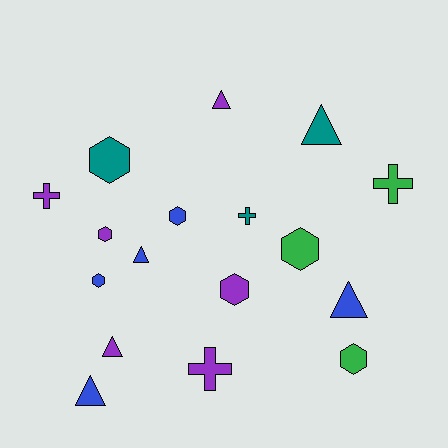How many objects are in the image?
There are 17 objects.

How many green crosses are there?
There is 1 green cross.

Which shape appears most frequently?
Hexagon, with 7 objects.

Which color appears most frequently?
Purple, with 6 objects.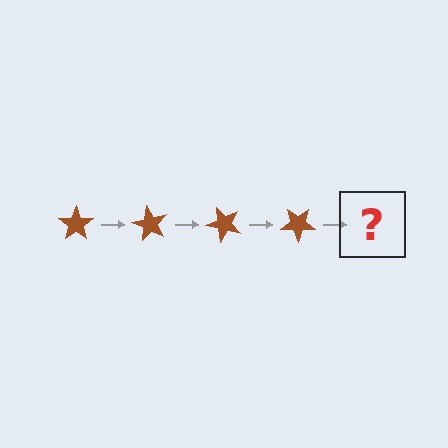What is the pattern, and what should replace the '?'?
The pattern is that the star rotates 60 degrees each step. The '?' should be a brown star rotated 240 degrees.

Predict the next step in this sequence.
The next step is a brown star rotated 240 degrees.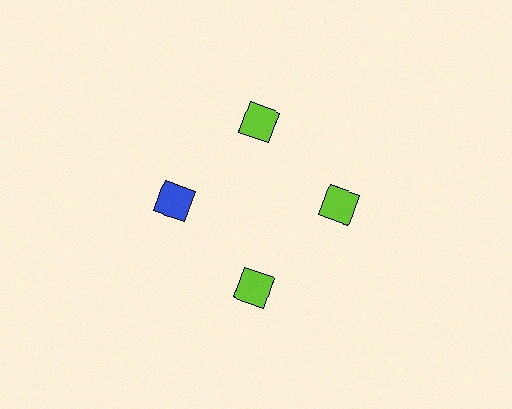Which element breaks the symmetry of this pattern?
The blue diamond at roughly the 9 o'clock position breaks the symmetry. All other shapes are lime diamonds.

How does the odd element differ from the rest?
It has a different color: blue instead of lime.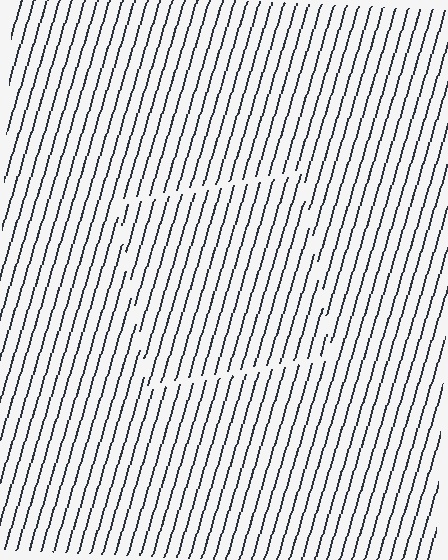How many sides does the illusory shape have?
4 sides — the line-ends trace a square.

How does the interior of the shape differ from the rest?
The interior of the shape contains the same grating, shifted by half a period — the contour is defined by the phase discontinuity where line-ends from the inner and outer gratings abut.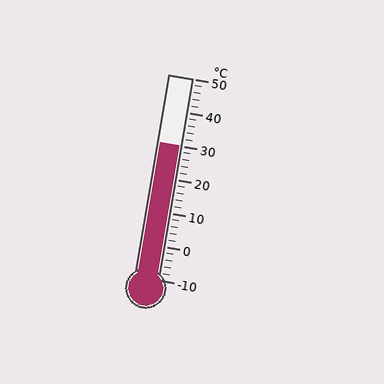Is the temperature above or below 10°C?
The temperature is above 10°C.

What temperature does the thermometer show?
The thermometer shows approximately 30°C.